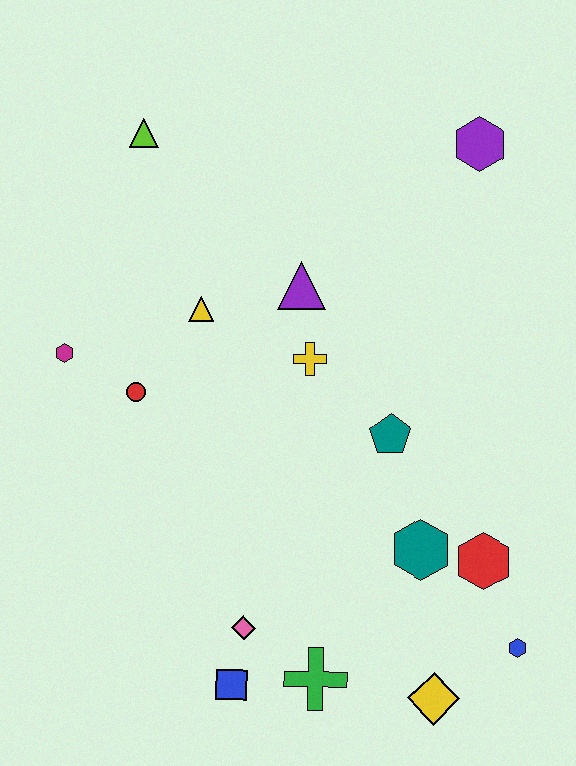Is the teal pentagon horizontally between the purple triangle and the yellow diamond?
Yes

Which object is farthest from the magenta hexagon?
The blue hexagon is farthest from the magenta hexagon.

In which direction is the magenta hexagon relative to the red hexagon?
The magenta hexagon is to the left of the red hexagon.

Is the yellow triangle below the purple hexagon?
Yes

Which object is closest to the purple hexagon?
The purple triangle is closest to the purple hexagon.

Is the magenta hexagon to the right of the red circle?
No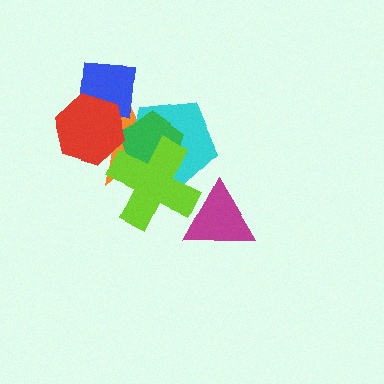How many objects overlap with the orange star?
5 objects overlap with the orange star.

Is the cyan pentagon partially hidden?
Yes, it is partially covered by another shape.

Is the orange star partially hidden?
Yes, it is partially covered by another shape.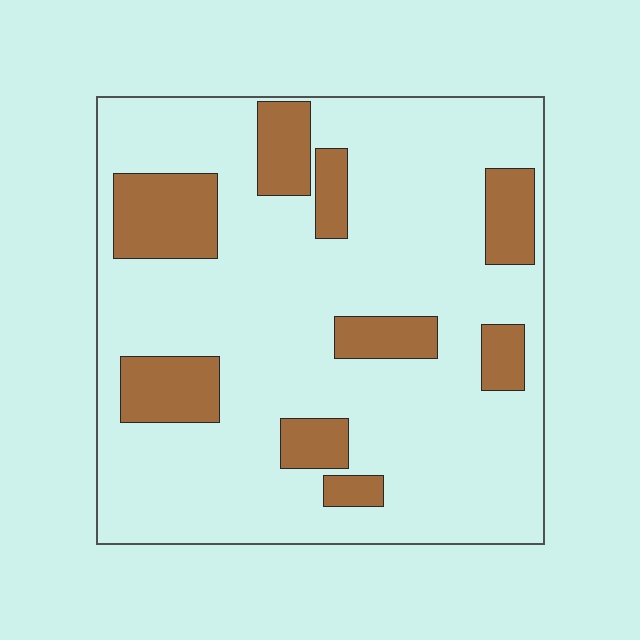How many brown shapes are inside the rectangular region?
9.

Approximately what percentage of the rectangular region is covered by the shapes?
Approximately 20%.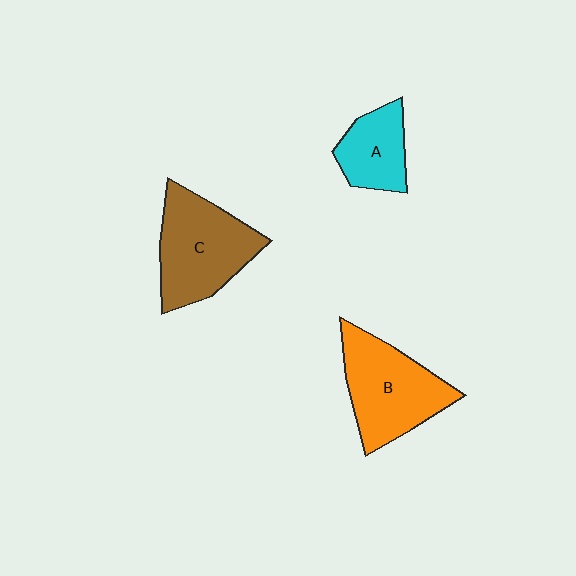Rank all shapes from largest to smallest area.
From largest to smallest: C (brown), B (orange), A (cyan).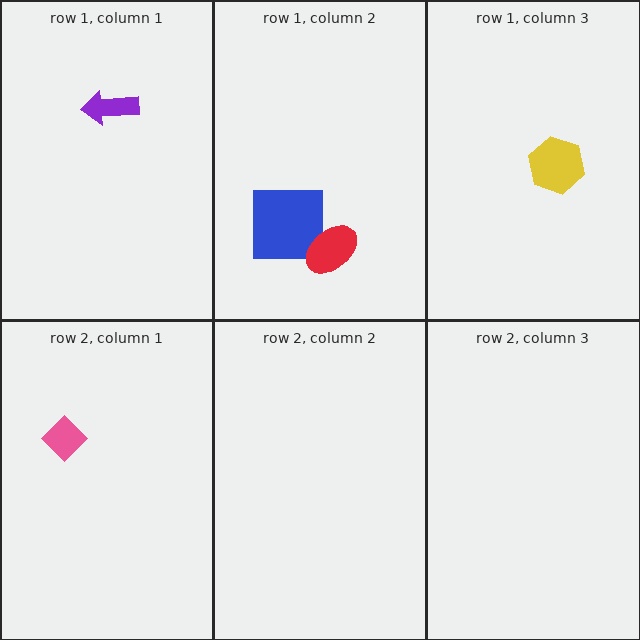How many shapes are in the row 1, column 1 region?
1.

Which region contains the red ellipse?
The row 1, column 2 region.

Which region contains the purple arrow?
The row 1, column 1 region.